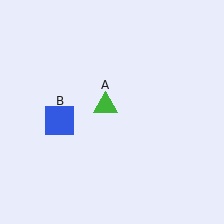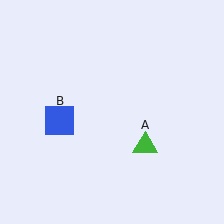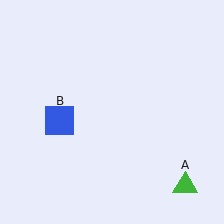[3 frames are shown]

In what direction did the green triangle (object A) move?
The green triangle (object A) moved down and to the right.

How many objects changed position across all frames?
1 object changed position: green triangle (object A).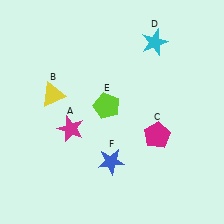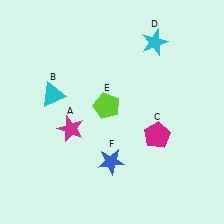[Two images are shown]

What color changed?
The triangle (B) changed from yellow in Image 1 to cyan in Image 2.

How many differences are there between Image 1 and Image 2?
There is 1 difference between the two images.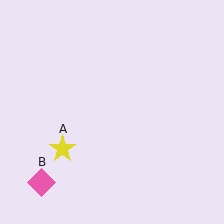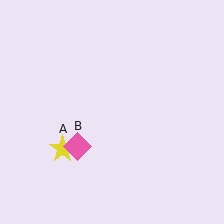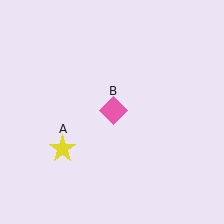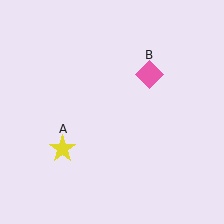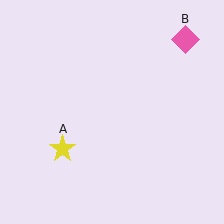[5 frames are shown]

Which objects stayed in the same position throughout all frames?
Yellow star (object A) remained stationary.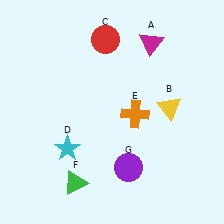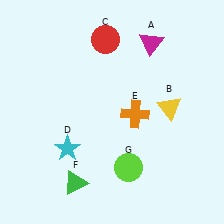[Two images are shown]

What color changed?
The circle (G) changed from purple in Image 1 to lime in Image 2.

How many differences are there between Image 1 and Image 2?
There is 1 difference between the two images.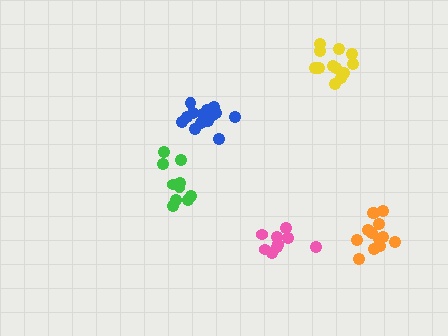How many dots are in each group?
Group 1: 12 dots, Group 2: 14 dots, Group 3: 10 dots, Group 4: 9 dots, Group 5: 13 dots (58 total).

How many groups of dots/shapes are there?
There are 5 groups.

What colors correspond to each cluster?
The clusters are colored: yellow, blue, green, pink, orange.